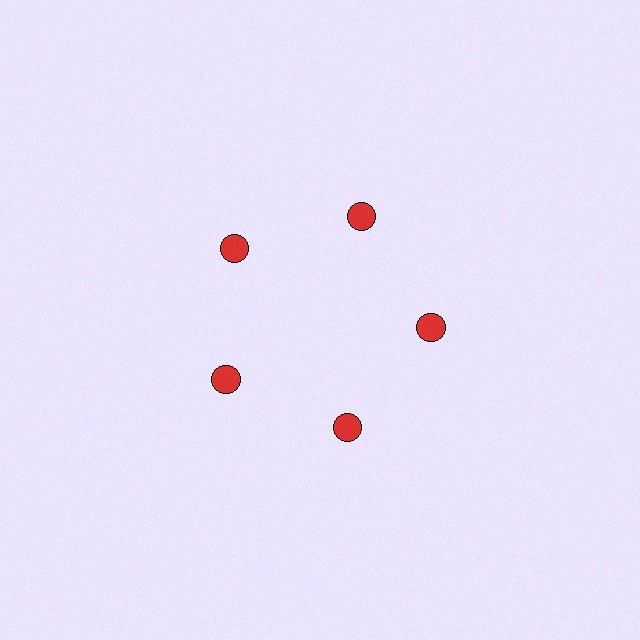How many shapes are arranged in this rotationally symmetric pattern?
There are 5 shapes, arranged in 5 groups of 1.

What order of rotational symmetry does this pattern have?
This pattern has 5-fold rotational symmetry.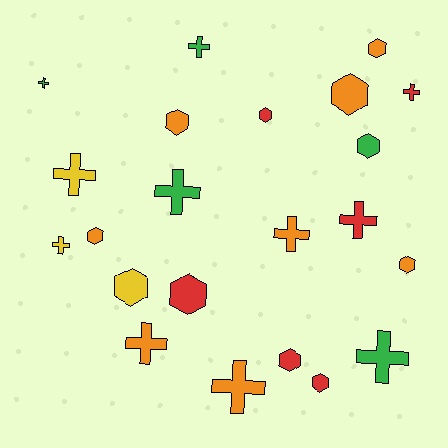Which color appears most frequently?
Orange, with 8 objects.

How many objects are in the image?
There are 22 objects.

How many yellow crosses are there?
There are 2 yellow crosses.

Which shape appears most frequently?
Cross, with 11 objects.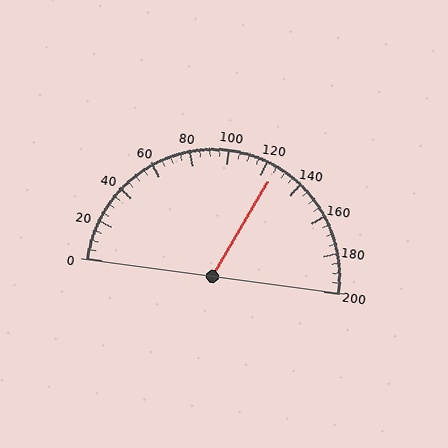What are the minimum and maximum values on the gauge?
The gauge ranges from 0 to 200.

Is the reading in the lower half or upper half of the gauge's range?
The reading is in the upper half of the range (0 to 200).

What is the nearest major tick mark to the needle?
The nearest major tick mark is 120.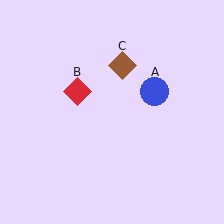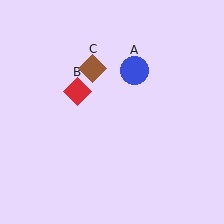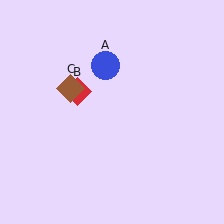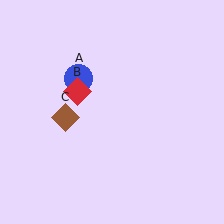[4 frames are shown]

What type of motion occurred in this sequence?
The blue circle (object A), brown diamond (object C) rotated counterclockwise around the center of the scene.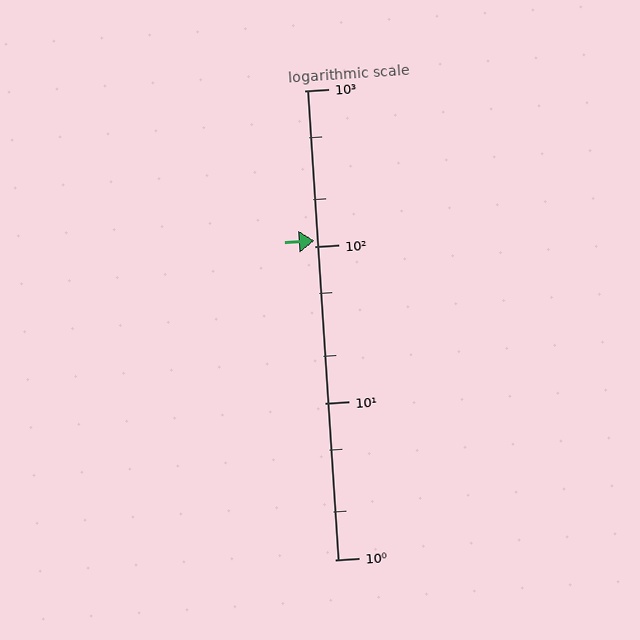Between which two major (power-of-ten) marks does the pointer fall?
The pointer is between 100 and 1000.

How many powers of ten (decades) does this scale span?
The scale spans 3 decades, from 1 to 1000.